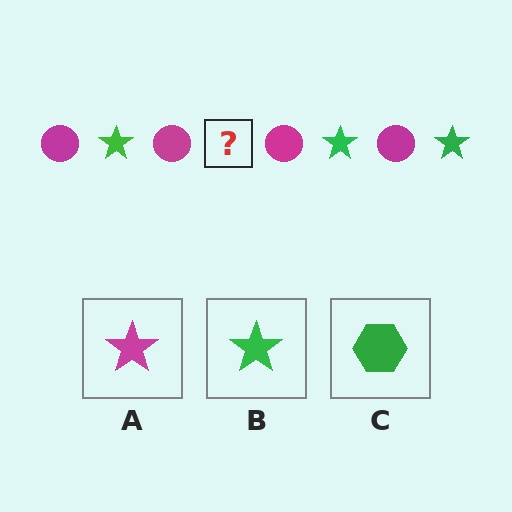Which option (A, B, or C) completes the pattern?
B.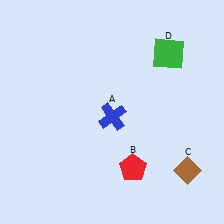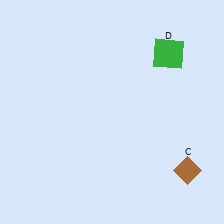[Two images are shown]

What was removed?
The red pentagon (B), the blue cross (A) were removed in Image 2.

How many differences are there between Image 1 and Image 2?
There are 2 differences between the two images.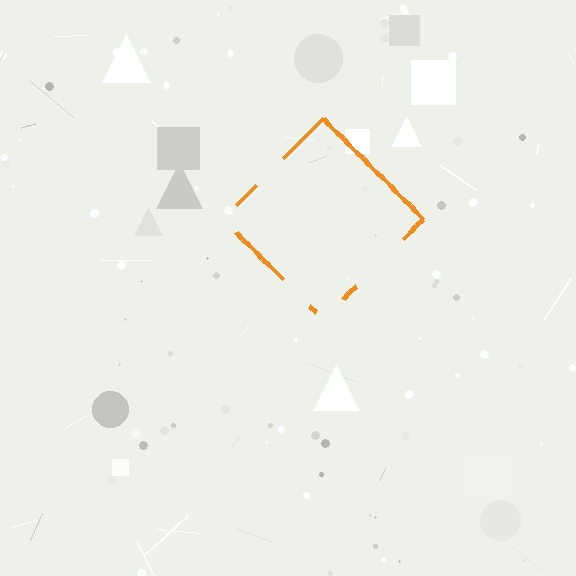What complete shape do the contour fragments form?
The contour fragments form a diamond.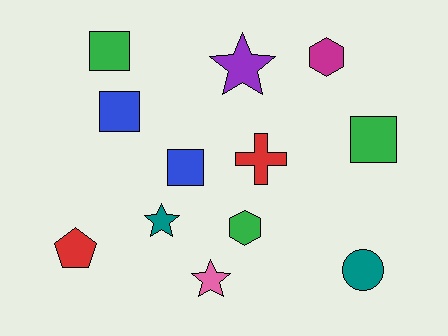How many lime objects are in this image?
There are no lime objects.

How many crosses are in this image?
There is 1 cross.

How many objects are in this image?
There are 12 objects.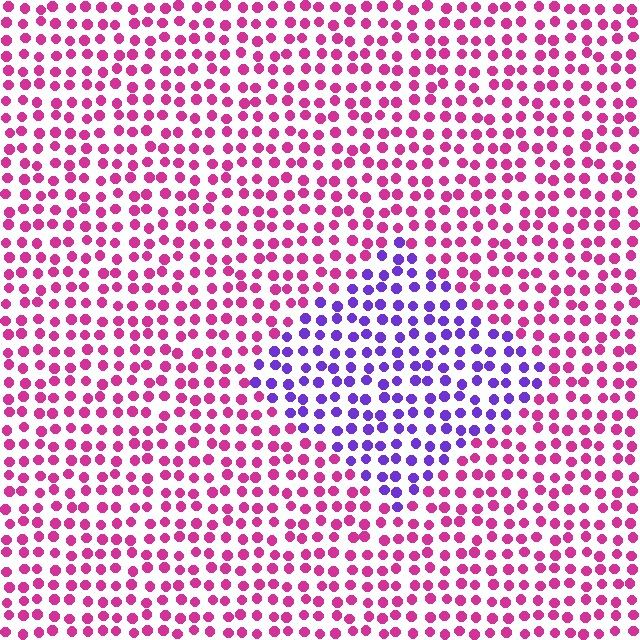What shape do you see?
I see a diamond.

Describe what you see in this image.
The image is filled with small magenta elements in a uniform arrangement. A diamond-shaped region is visible where the elements are tinted to a slightly different hue, forming a subtle color boundary.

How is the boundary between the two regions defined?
The boundary is defined purely by a slight shift in hue (about 59 degrees). Spacing, size, and orientation are identical on both sides.